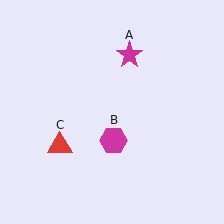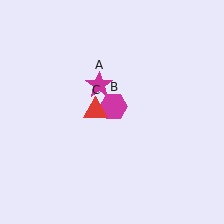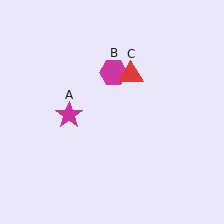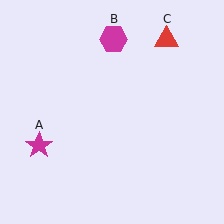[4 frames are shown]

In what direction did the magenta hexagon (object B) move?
The magenta hexagon (object B) moved up.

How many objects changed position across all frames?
3 objects changed position: magenta star (object A), magenta hexagon (object B), red triangle (object C).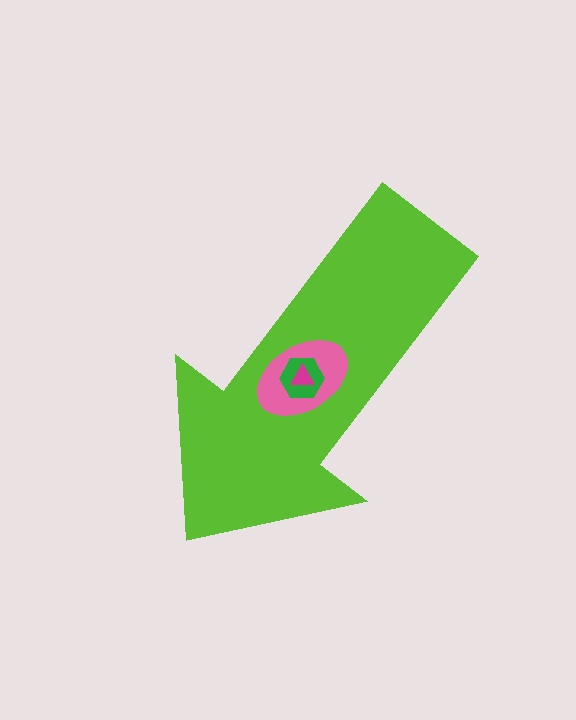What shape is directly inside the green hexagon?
The magenta triangle.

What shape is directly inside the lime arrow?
The pink ellipse.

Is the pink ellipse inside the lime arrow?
Yes.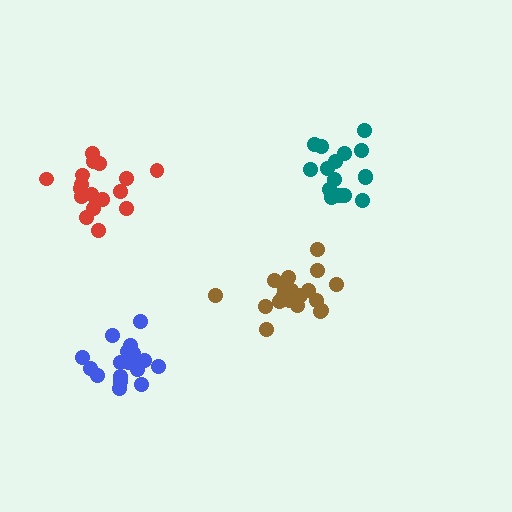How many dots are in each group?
Group 1: 17 dots, Group 2: 18 dots, Group 3: 16 dots, Group 4: 20 dots (71 total).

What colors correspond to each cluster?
The clusters are colored: red, blue, teal, brown.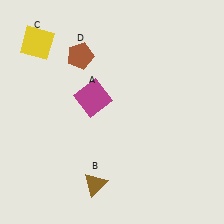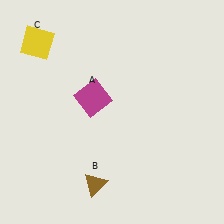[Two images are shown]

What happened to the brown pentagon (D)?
The brown pentagon (D) was removed in Image 2. It was in the top-left area of Image 1.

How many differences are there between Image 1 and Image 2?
There is 1 difference between the two images.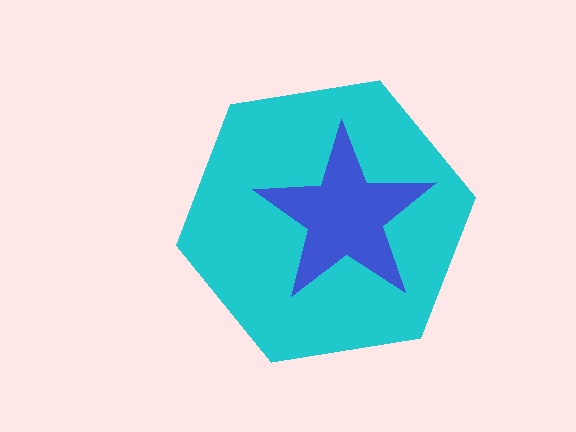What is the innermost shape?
The blue star.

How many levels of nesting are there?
2.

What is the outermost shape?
The cyan hexagon.